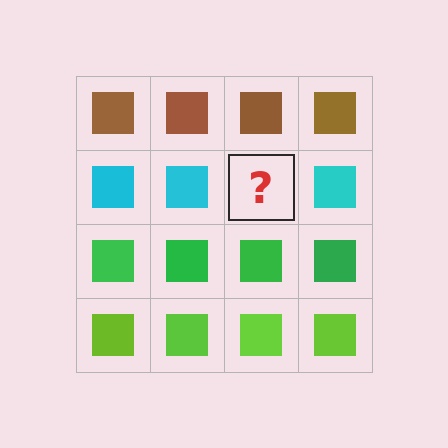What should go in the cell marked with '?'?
The missing cell should contain a cyan square.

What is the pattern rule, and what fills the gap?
The rule is that each row has a consistent color. The gap should be filled with a cyan square.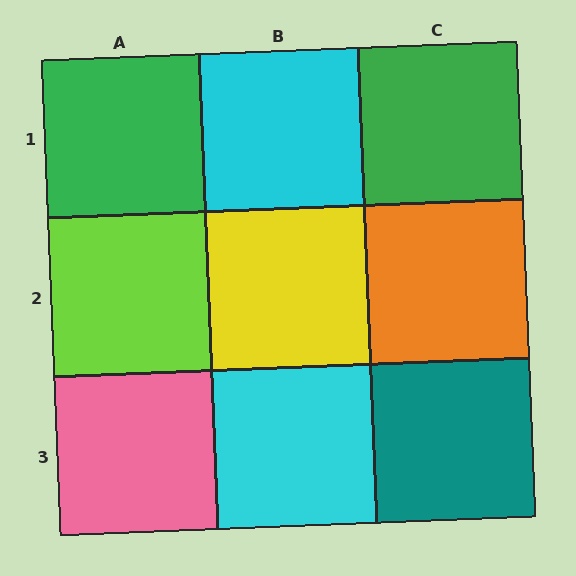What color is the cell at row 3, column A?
Pink.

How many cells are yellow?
1 cell is yellow.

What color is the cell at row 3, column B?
Cyan.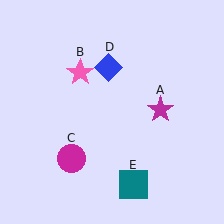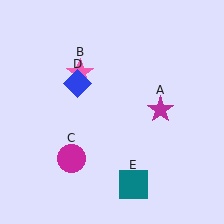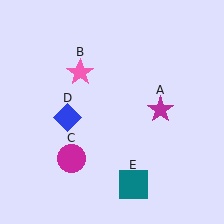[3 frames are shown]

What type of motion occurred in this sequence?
The blue diamond (object D) rotated counterclockwise around the center of the scene.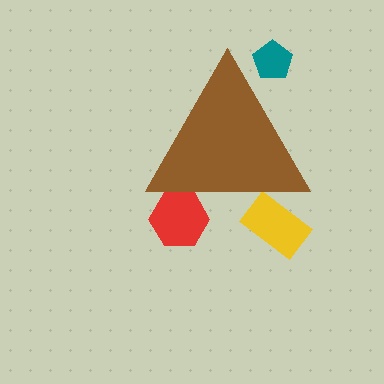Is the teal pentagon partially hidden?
Yes, the teal pentagon is partially hidden behind the brown triangle.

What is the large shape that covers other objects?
A brown triangle.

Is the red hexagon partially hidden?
Yes, the red hexagon is partially hidden behind the brown triangle.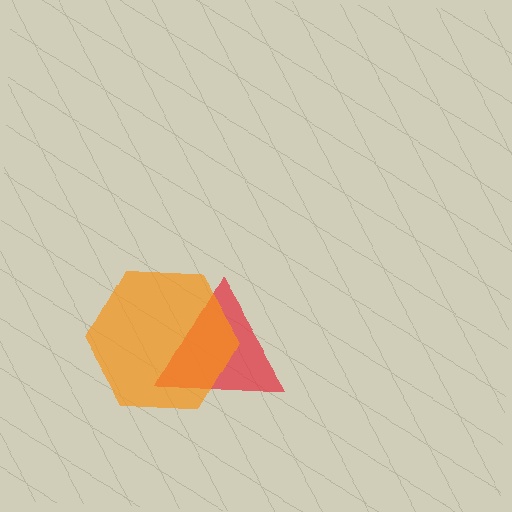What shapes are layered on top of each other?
The layered shapes are: a red triangle, an orange hexagon.